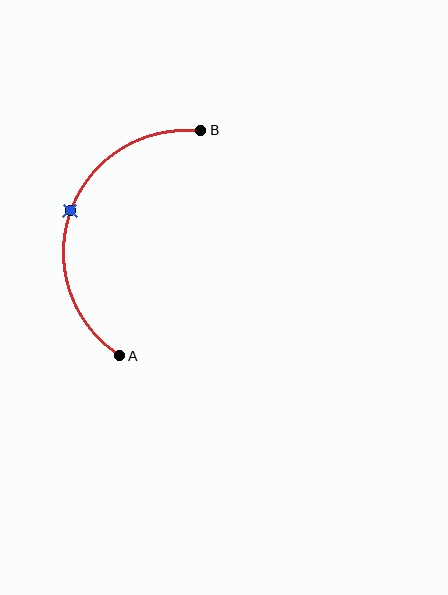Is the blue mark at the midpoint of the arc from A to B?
Yes. The blue mark lies on the arc at equal arc-length from both A and B — it is the arc midpoint.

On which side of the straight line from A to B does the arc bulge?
The arc bulges to the left of the straight line connecting A and B.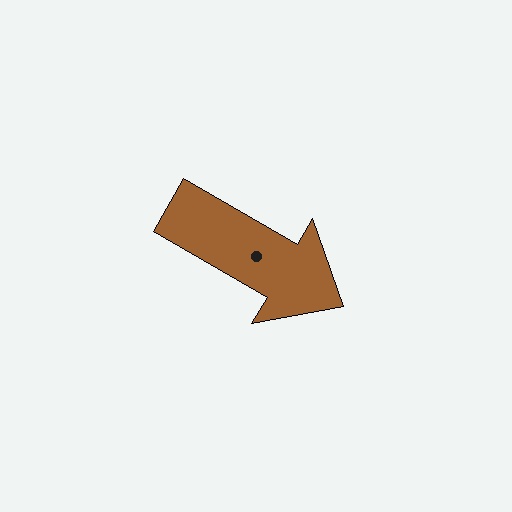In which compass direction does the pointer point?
Southeast.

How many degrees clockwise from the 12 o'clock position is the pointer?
Approximately 120 degrees.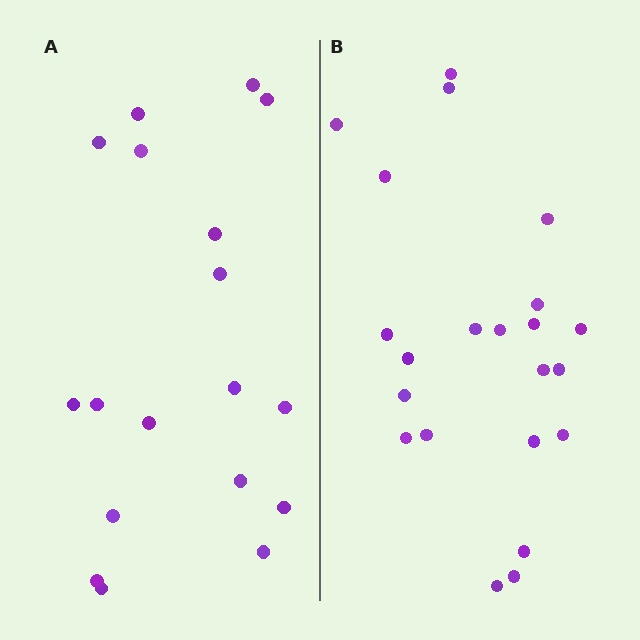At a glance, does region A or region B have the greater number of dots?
Region B (the right region) has more dots.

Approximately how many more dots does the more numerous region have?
Region B has about 4 more dots than region A.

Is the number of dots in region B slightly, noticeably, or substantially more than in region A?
Region B has only slightly more — the two regions are fairly close. The ratio is roughly 1.2 to 1.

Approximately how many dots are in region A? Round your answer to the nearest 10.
About 20 dots. (The exact count is 18, which rounds to 20.)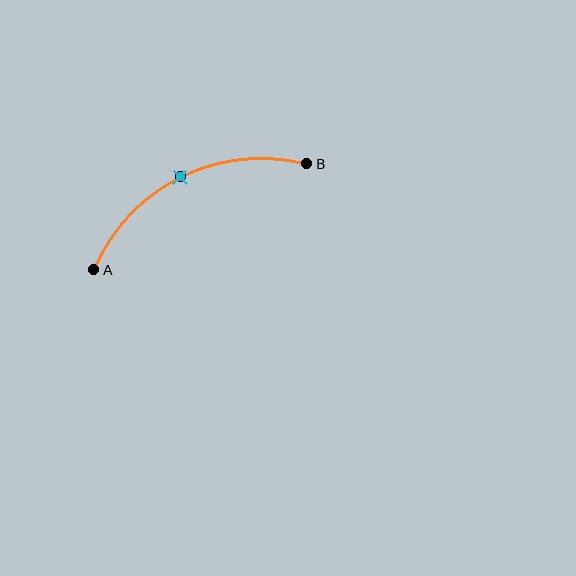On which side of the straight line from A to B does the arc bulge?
The arc bulges above the straight line connecting A and B.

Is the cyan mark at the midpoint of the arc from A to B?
Yes. The cyan mark lies on the arc at equal arc-length from both A and B — it is the arc midpoint.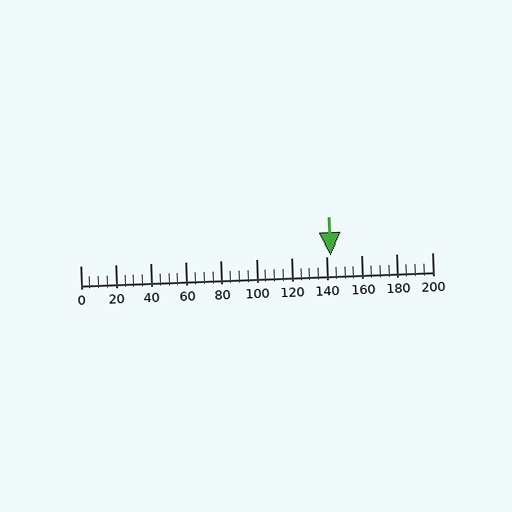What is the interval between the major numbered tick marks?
The major tick marks are spaced 20 units apart.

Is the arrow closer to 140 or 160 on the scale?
The arrow is closer to 140.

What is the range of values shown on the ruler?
The ruler shows values from 0 to 200.